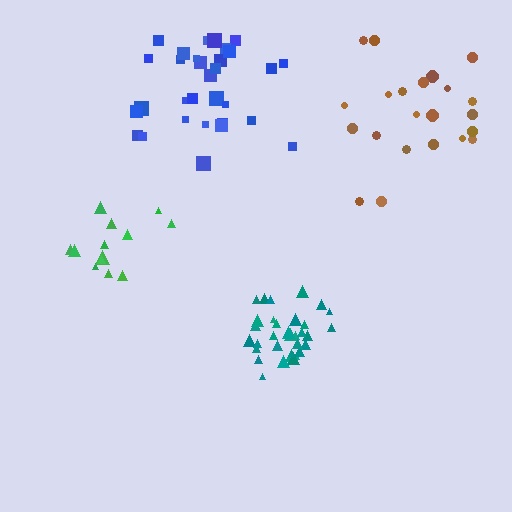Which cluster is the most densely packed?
Teal.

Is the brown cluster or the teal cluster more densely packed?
Teal.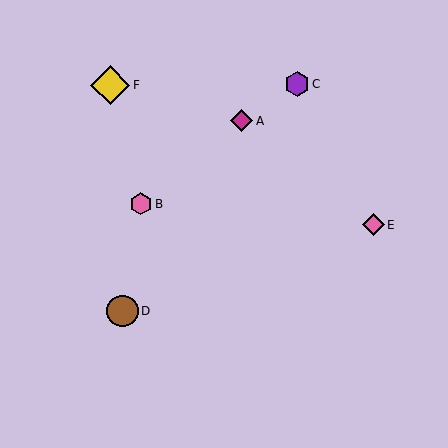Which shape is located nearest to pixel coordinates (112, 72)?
The yellow diamond (labeled F) at (110, 85) is nearest to that location.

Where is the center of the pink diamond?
The center of the pink diamond is at (373, 225).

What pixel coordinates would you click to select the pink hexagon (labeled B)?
Click at (141, 204) to select the pink hexagon B.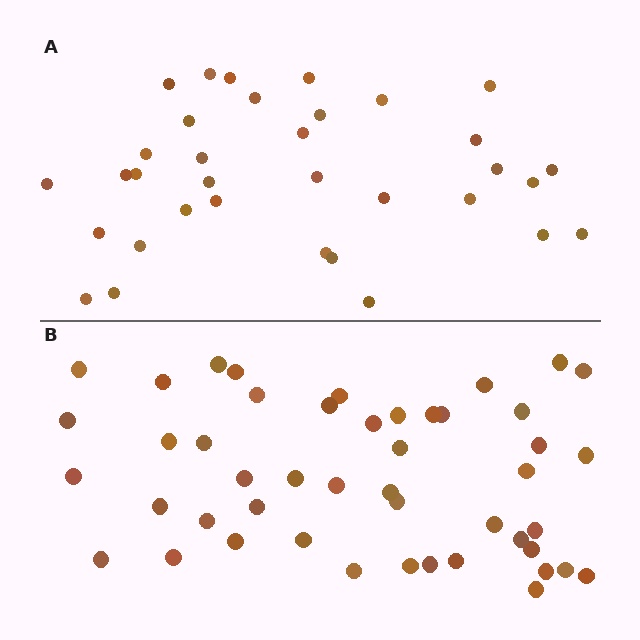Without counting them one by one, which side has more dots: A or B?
Region B (the bottom region) has more dots.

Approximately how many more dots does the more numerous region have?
Region B has approximately 15 more dots than region A.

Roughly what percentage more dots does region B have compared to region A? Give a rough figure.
About 40% more.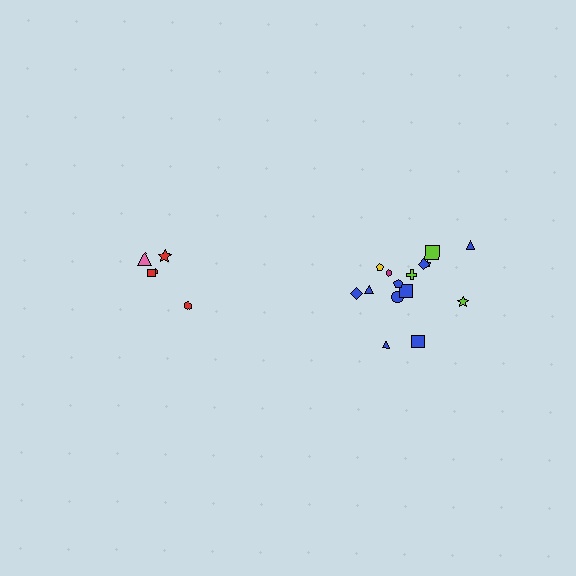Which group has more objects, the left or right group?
The right group.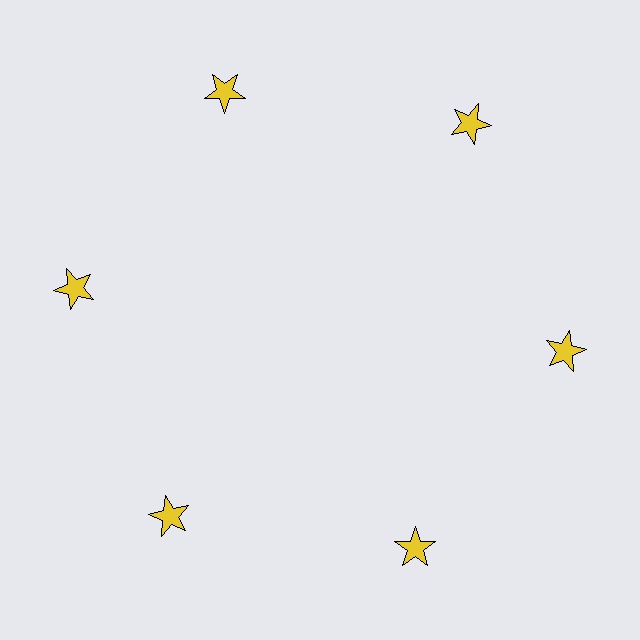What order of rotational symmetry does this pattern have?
This pattern has 6-fold rotational symmetry.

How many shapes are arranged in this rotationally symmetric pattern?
There are 6 shapes, arranged in 6 groups of 1.